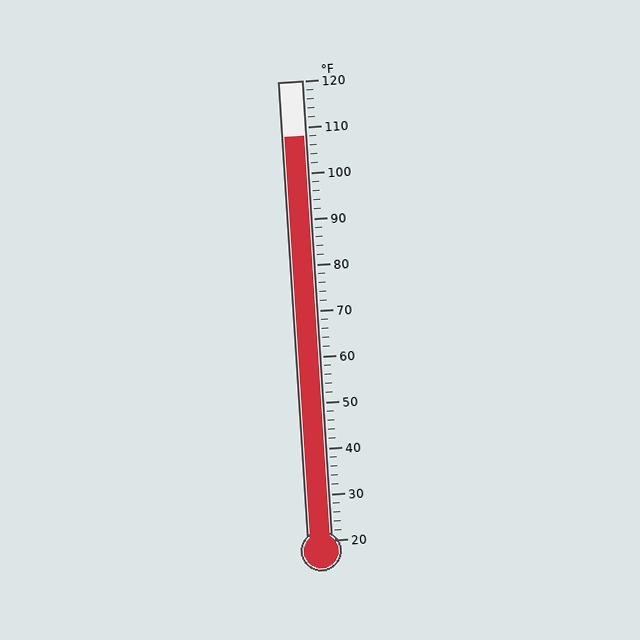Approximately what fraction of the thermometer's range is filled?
The thermometer is filled to approximately 90% of its range.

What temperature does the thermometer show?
The thermometer shows approximately 108°F.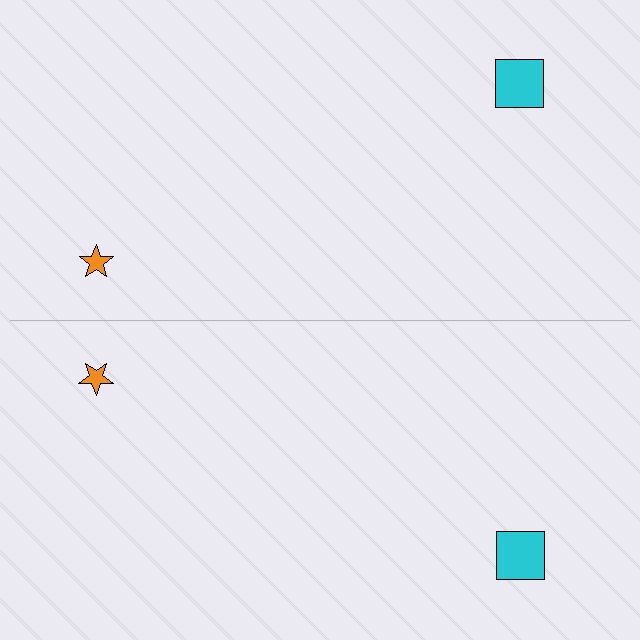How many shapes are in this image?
There are 4 shapes in this image.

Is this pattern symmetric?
Yes, this pattern has bilateral (reflection) symmetry.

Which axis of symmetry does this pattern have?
The pattern has a horizontal axis of symmetry running through the center of the image.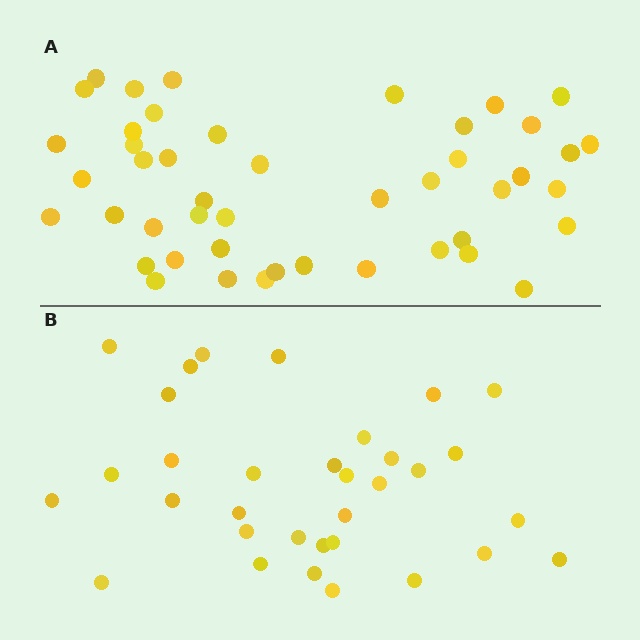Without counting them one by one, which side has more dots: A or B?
Region A (the top region) has more dots.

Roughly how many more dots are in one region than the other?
Region A has approximately 15 more dots than region B.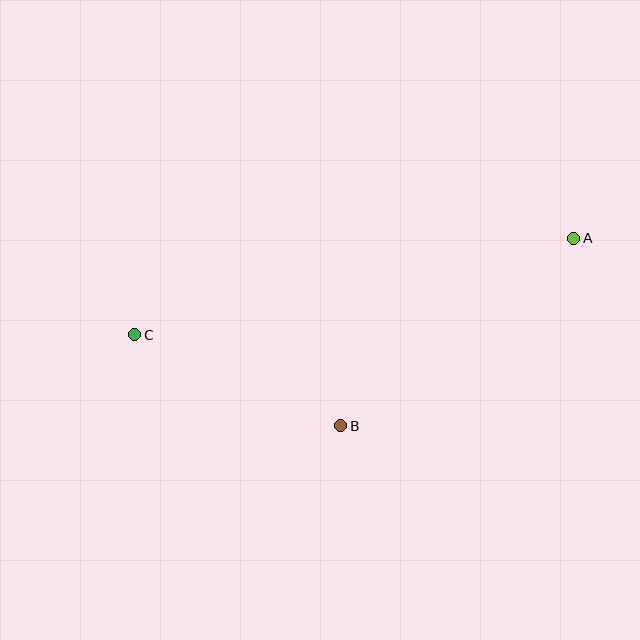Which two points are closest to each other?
Points B and C are closest to each other.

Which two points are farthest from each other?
Points A and C are farthest from each other.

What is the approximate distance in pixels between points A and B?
The distance between A and B is approximately 299 pixels.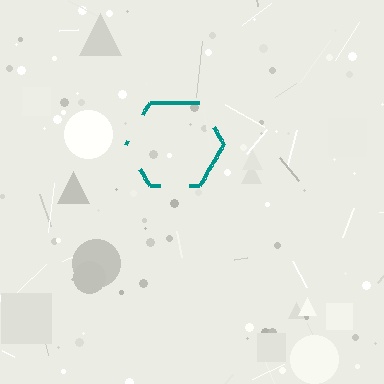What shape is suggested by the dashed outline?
The dashed outline suggests a hexagon.